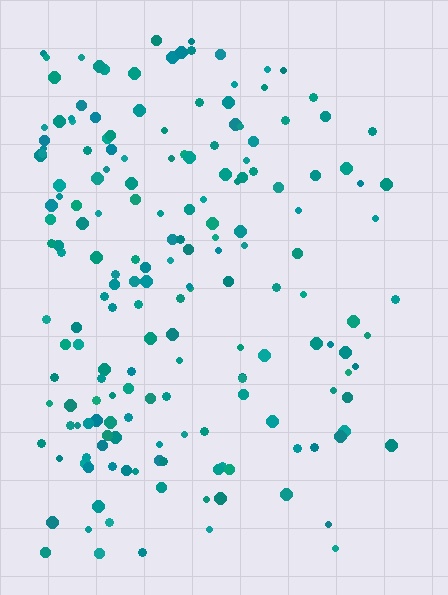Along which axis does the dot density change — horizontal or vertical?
Horizontal.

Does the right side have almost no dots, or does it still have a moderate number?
Still a moderate number, just noticeably fewer than the left.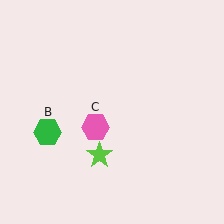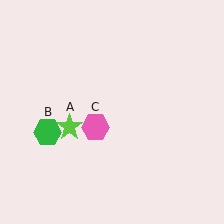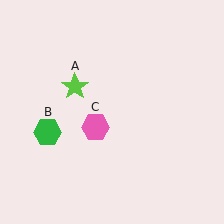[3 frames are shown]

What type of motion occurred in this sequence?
The lime star (object A) rotated clockwise around the center of the scene.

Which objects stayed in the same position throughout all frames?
Green hexagon (object B) and pink hexagon (object C) remained stationary.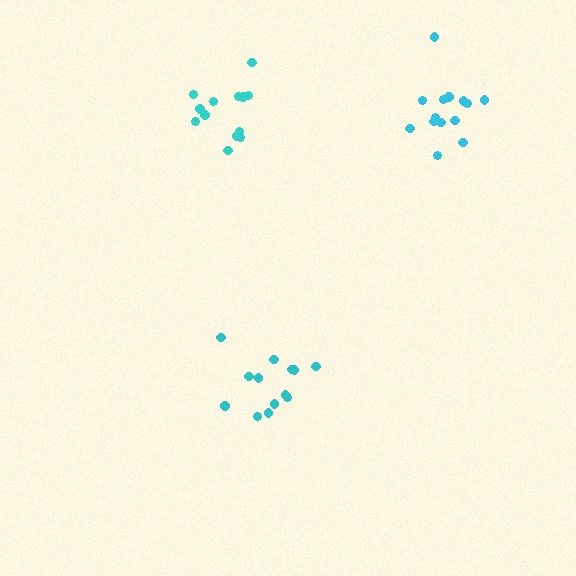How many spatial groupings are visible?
There are 3 spatial groupings.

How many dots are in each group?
Group 1: 13 dots, Group 2: 13 dots, Group 3: 14 dots (40 total).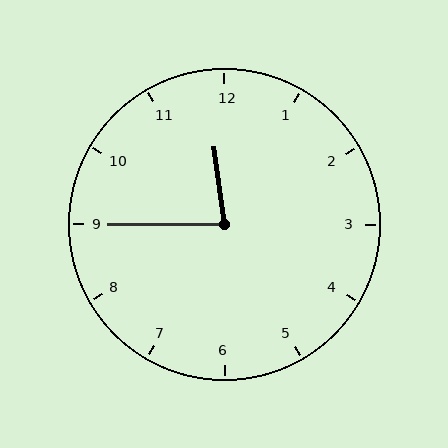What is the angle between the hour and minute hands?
Approximately 82 degrees.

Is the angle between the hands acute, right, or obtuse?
It is acute.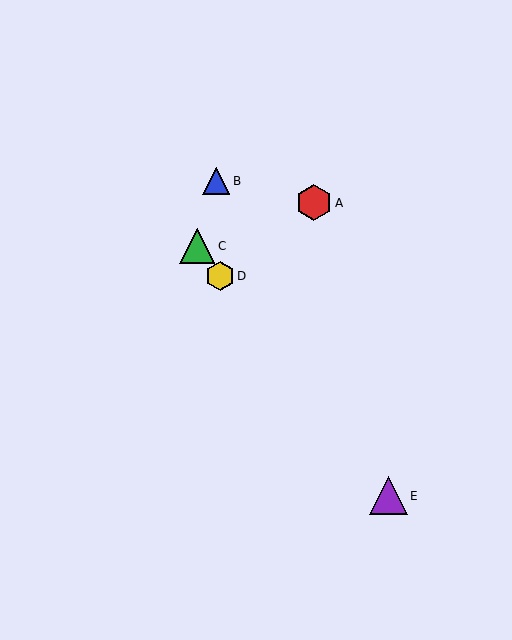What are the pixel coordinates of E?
Object E is at (389, 496).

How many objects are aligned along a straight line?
3 objects (C, D, E) are aligned along a straight line.